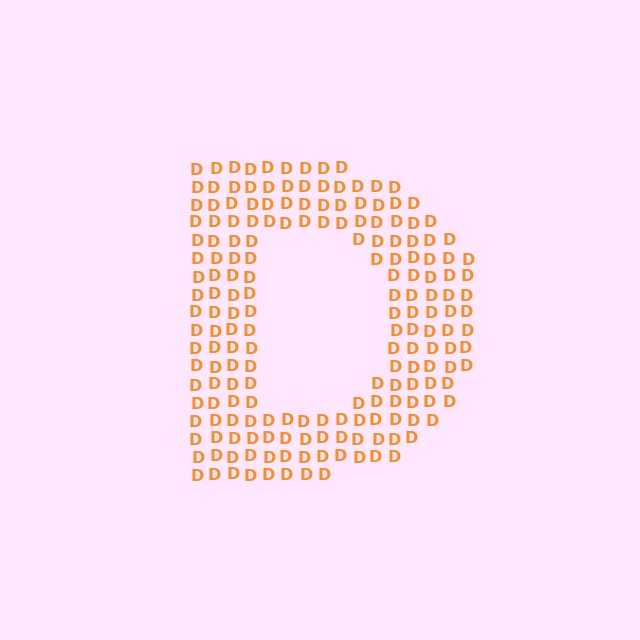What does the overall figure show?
The overall figure shows the letter D.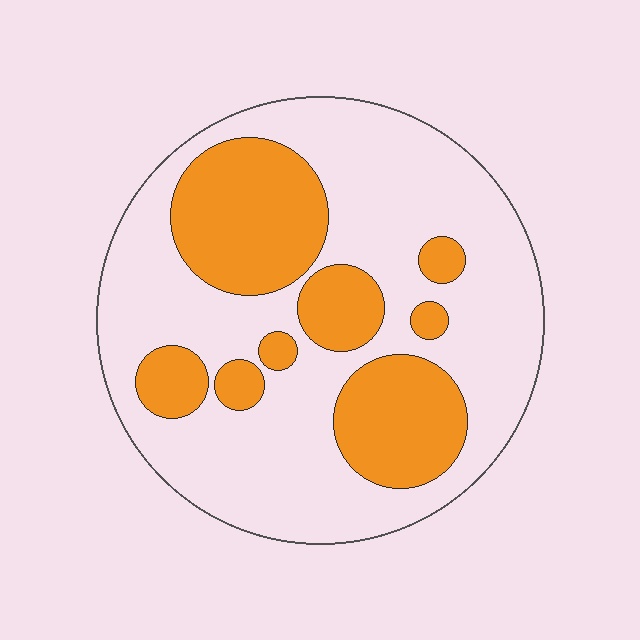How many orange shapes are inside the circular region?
8.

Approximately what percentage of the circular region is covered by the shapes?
Approximately 30%.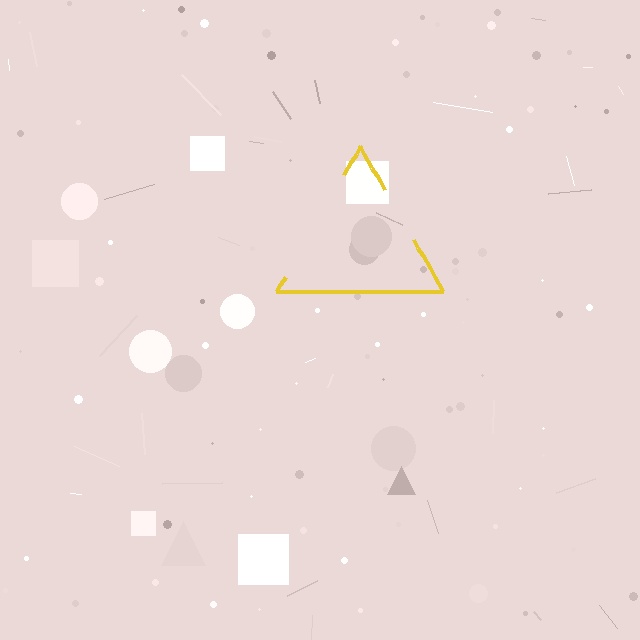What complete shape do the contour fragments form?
The contour fragments form a triangle.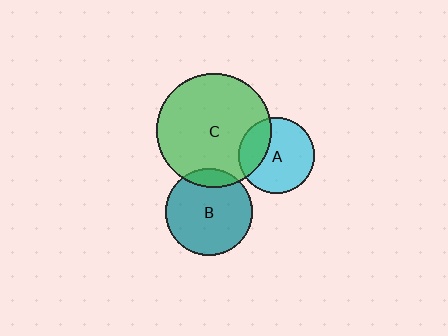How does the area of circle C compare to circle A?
Approximately 2.3 times.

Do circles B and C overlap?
Yes.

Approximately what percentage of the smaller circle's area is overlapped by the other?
Approximately 15%.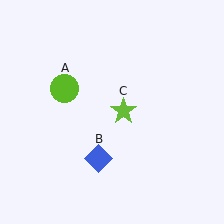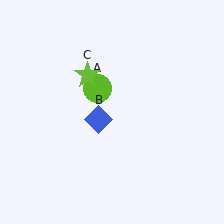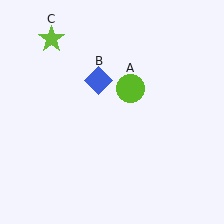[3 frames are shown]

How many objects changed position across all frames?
3 objects changed position: lime circle (object A), blue diamond (object B), lime star (object C).